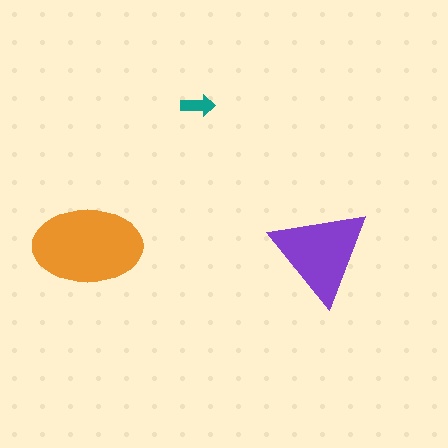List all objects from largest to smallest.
The orange ellipse, the purple triangle, the teal arrow.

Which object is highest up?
The teal arrow is topmost.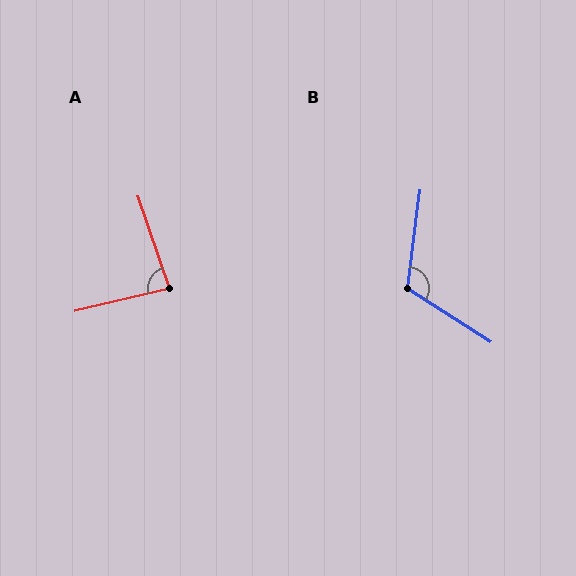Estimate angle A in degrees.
Approximately 85 degrees.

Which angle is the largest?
B, at approximately 116 degrees.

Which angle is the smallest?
A, at approximately 85 degrees.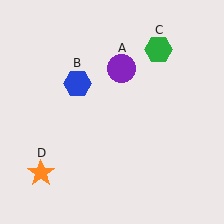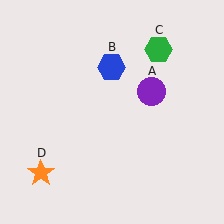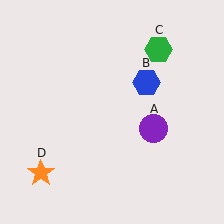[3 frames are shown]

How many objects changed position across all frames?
2 objects changed position: purple circle (object A), blue hexagon (object B).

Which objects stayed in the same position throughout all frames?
Green hexagon (object C) and orange star (object D) remained stationary.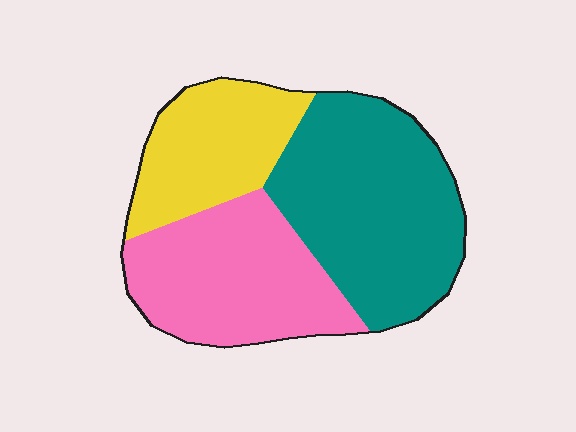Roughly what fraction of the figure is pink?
Pink takes up about one third (1/3) of the figure.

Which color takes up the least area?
Yellow, at roughly 25%.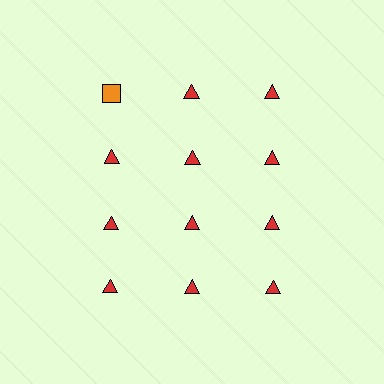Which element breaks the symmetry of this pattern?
The orange square in the top row, leftmost column breaks the symmetry. All other shapes are red triangles.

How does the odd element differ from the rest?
It differs in both color (orange instead of red) and shape (square instead of triangle).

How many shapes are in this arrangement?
There are 12 shapes arranged in a grid pattern.